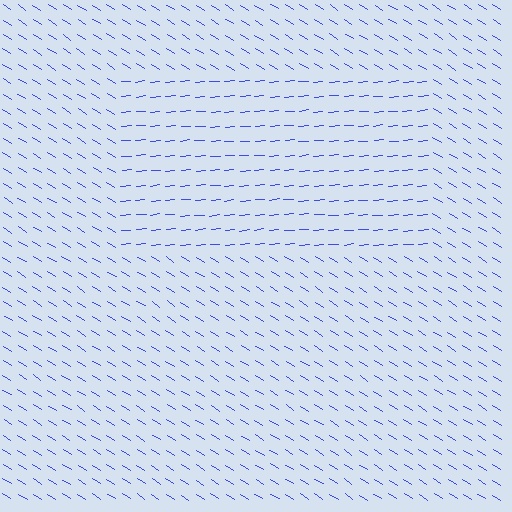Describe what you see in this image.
The image is filled with small blue line segments. A rectangle region in the image has lines oriented differently from the surrounding lines, creating a visible texture boundary.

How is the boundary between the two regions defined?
The boundary is defined purely by a change in line orientation (approximately 38 degrees difference). All lines are the same color and thickness.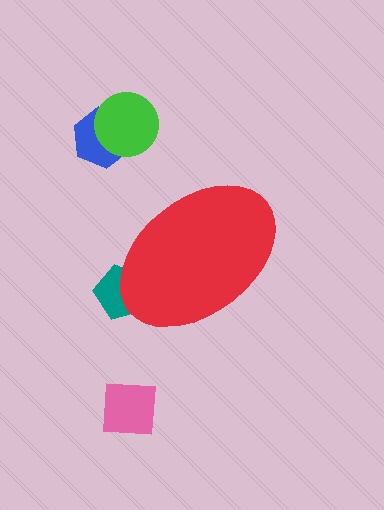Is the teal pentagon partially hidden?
Yes, the teal pentagon is partially hidden behind the red ellipse.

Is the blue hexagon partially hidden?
No, the blue hexagon is fully visible.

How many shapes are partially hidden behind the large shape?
1 shape is partially hidden.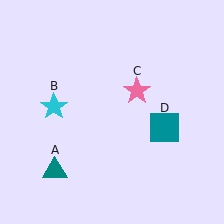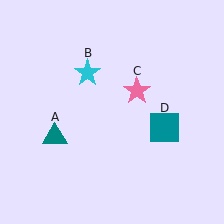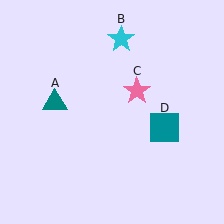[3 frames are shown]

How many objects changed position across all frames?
2 objects changed position: teal triangle (object A), cyan star (object B).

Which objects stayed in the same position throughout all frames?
Pink star (object C) and teal square (object D) remained stationary.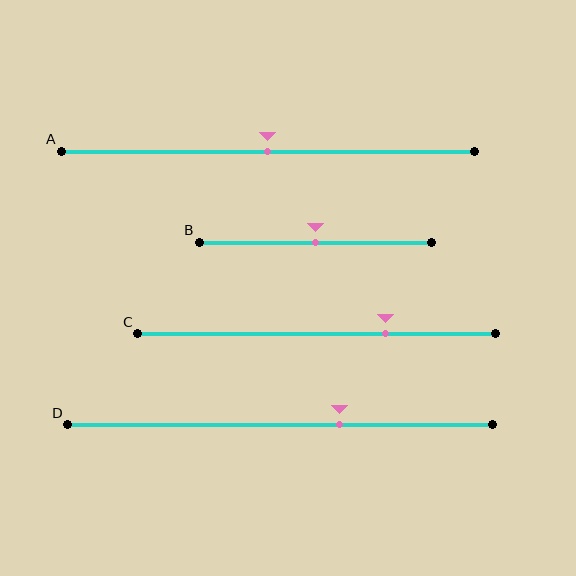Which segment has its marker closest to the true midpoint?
Segment A has its marker closest to the true midpoint.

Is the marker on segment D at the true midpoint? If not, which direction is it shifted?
No, the marker on segment D is shifted to the right by about 14% of the segment length.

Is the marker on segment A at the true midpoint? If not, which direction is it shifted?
Yes, the marker on segment A is at the true midpoint.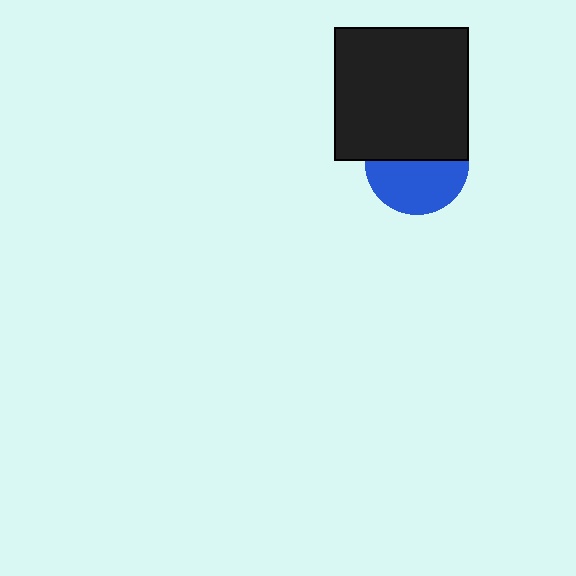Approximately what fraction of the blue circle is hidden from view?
Roughly 48% of the blue circle is hidden behind the black square.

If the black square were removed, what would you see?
You would see the complete blue circle.